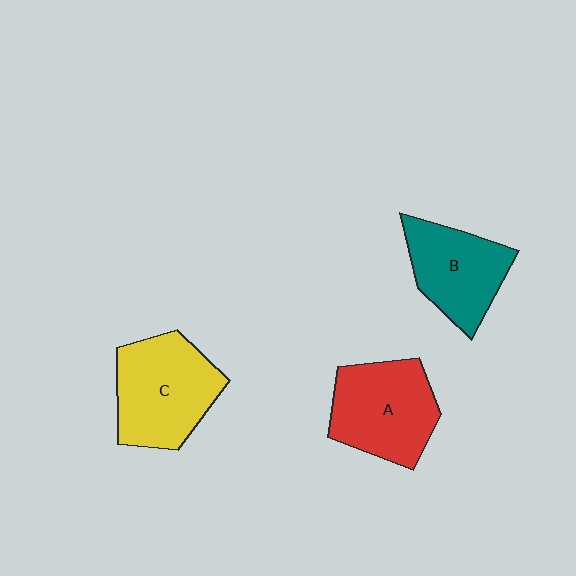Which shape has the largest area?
Shape C (yellow).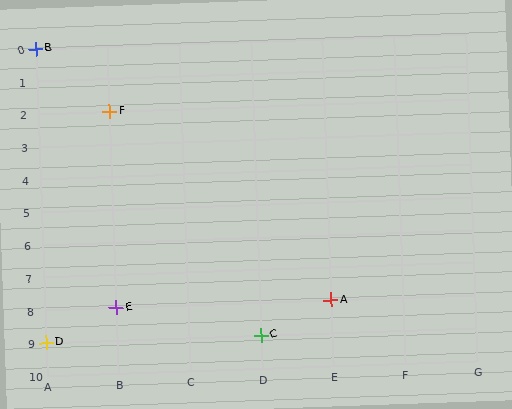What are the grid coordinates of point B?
Point B is at grid coordinates (A, 0).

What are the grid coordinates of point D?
Point D is at grid coordinates (A, 9).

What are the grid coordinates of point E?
Point E is at grid coordinates (B, 8).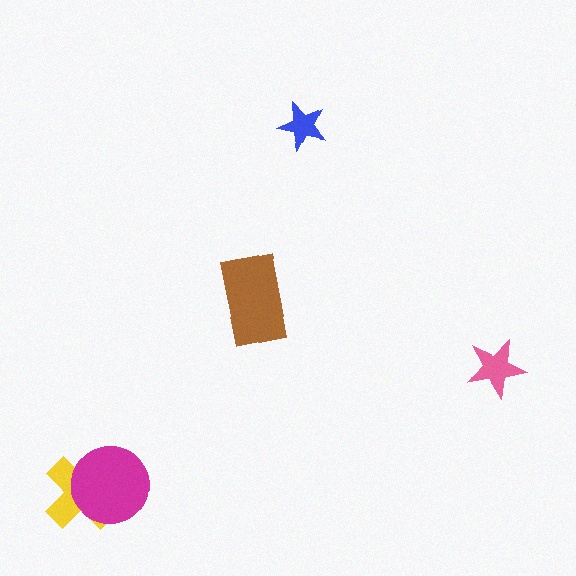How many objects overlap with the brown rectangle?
0 objects overlap with the brown rectangle.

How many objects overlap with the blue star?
0 objects overlap with the blue star.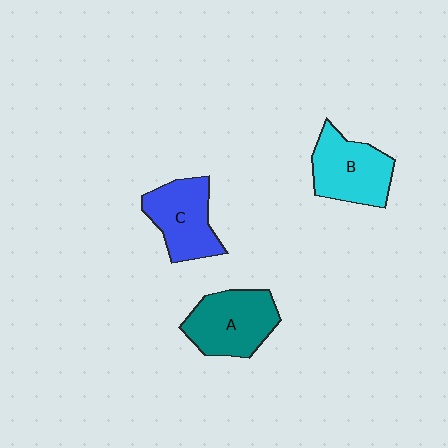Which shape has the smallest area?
Shape C (blue).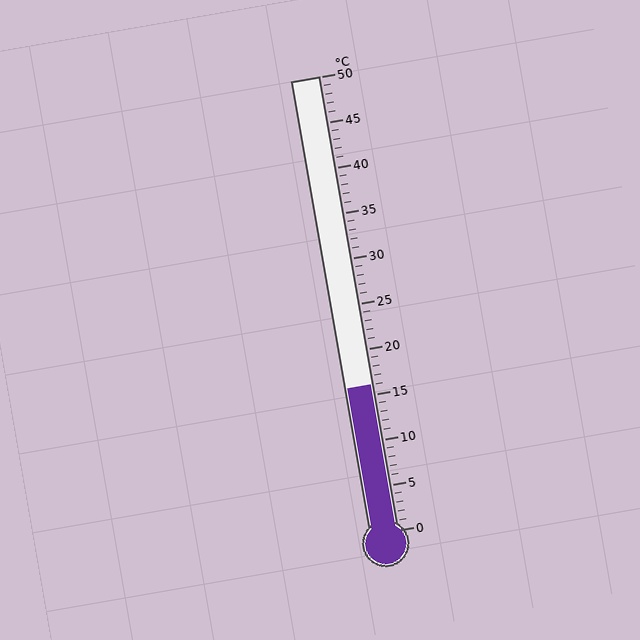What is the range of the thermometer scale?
The thermometer scale ranges from 0°C to 50°C.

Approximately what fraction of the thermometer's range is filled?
The thermometer is filled to approximately 30% of its range.